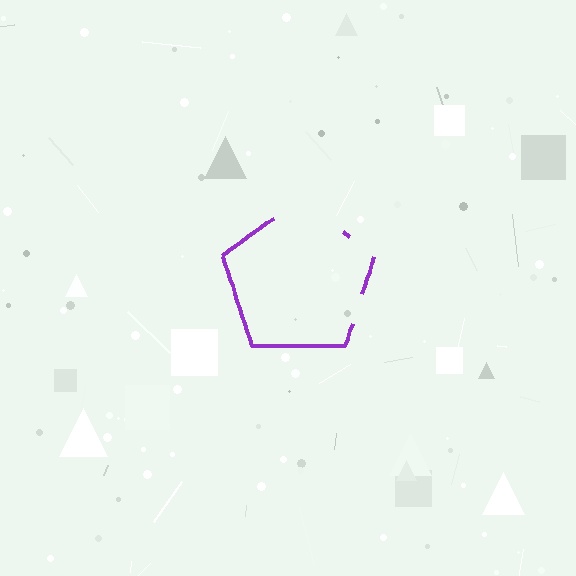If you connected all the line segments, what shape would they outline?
They would outline a pentagon.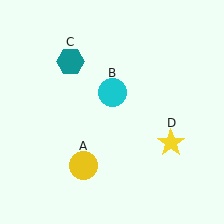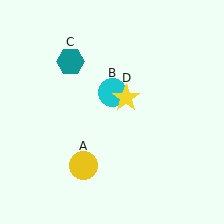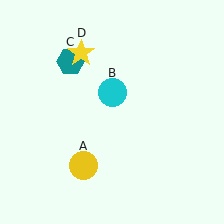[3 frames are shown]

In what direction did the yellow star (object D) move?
The yellow star (object D) moved up and to the left.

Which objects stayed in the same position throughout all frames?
Yellow circle (object A) and cyan circle (object B) and teal hexagon (object C) remained stationary.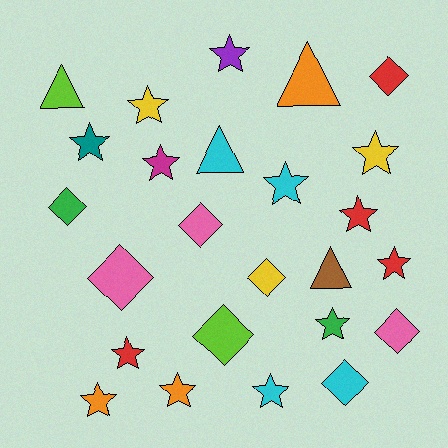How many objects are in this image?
There are 25 objects.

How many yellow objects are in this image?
There are 3 yellow objects.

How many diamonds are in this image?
There are 8 diamonds.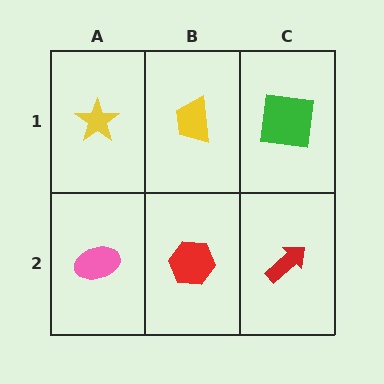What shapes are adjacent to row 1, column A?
A pink ellipse (row 2, column A), a yellow trapezoid (row 1, column B).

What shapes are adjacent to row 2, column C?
A green square (row 1, column C), a red hexagon (row 2, column B).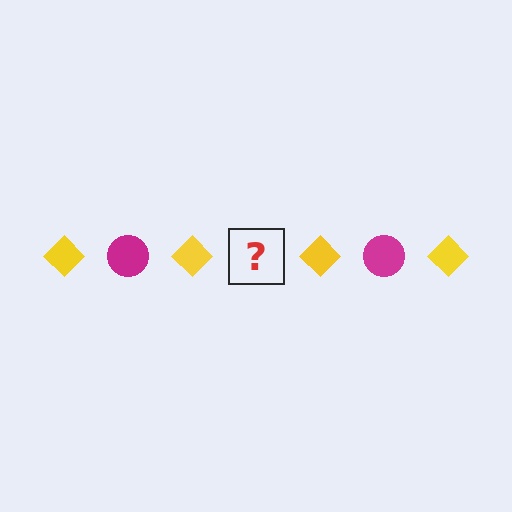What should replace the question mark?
The question mark should be replaced with a magenta circle.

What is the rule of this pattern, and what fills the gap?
The rule is that the pattern alternates between yellow diamond and magenta circle. The gap should be filled with a magenta circle.